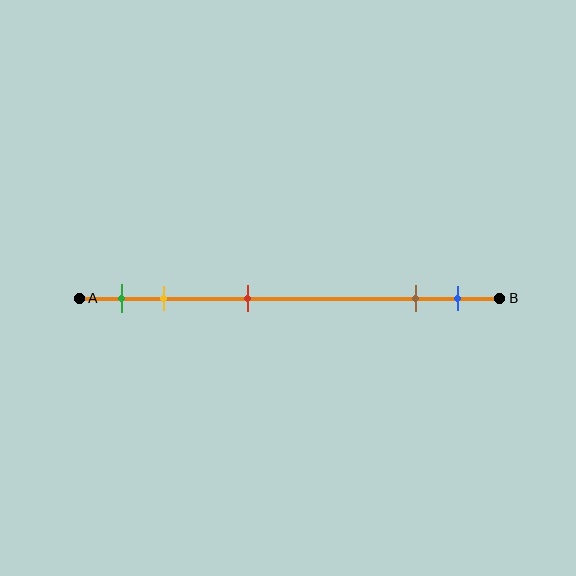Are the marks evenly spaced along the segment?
No, the marks are not evenly spaced.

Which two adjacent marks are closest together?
The brown and blue marks are the closest adjacent pair.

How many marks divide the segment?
There are 5 marks dividing the segment.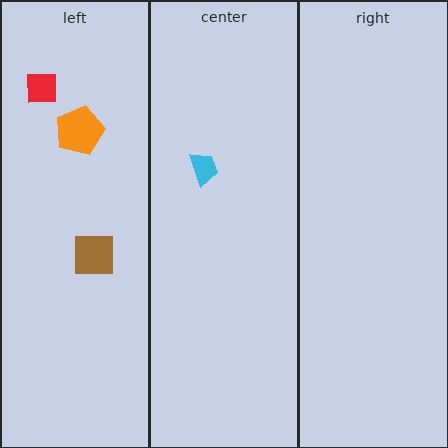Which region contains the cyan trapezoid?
The center region.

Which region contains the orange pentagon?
The left region.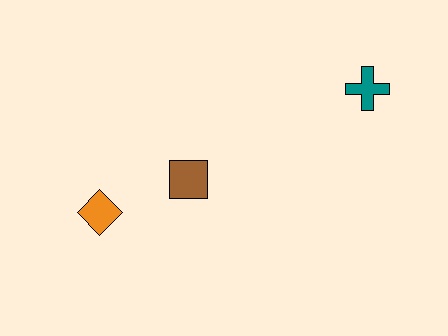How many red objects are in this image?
There are no red objects.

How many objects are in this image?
There are 3 objects.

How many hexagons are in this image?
There are no hexagons.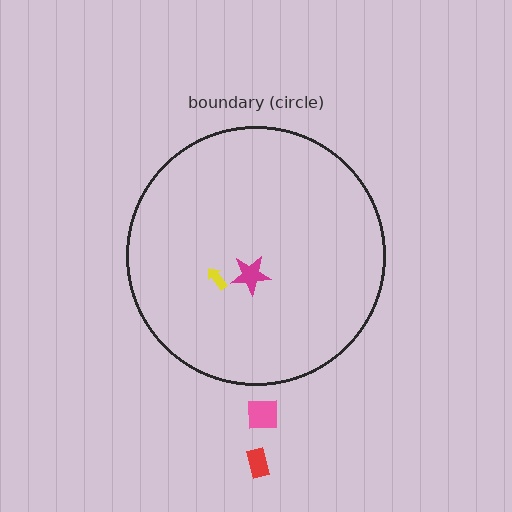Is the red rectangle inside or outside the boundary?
Outside.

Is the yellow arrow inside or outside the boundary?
Inside.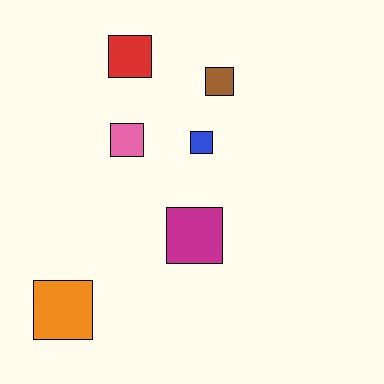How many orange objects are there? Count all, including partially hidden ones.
There is 1 orange object.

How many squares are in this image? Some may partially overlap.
There are 6 squares.